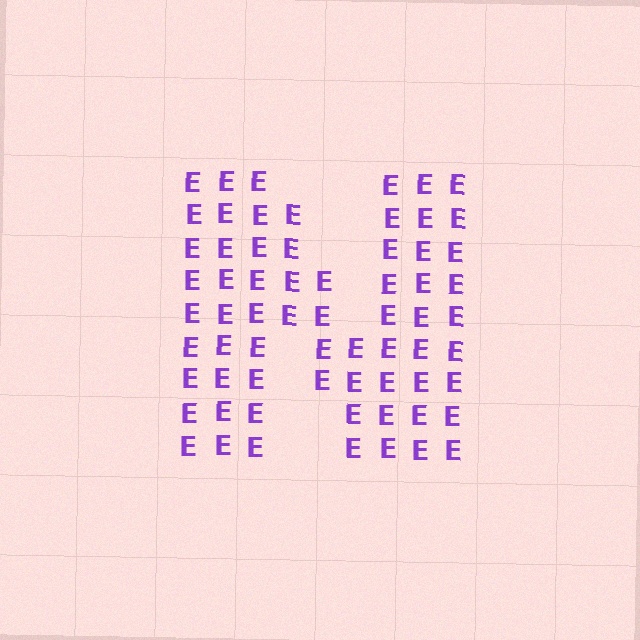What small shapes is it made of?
It is made of small letter E's.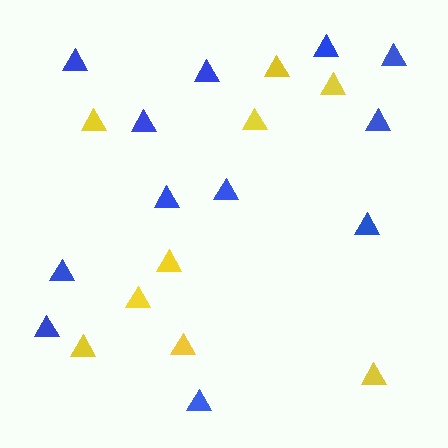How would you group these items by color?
There are 2 groups: one group of yellow triangles (9) and one group of blue triangles (12).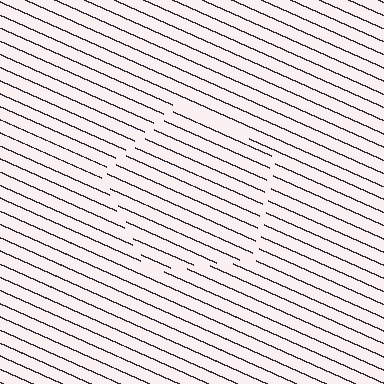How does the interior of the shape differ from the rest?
The interior of the shape contains the same grating, shifted by half a period — the contour is defined by the phase discontinuity where line-ends from the inner and outer gratings abut.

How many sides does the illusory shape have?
5 sides — the line-ends trace a pentagon.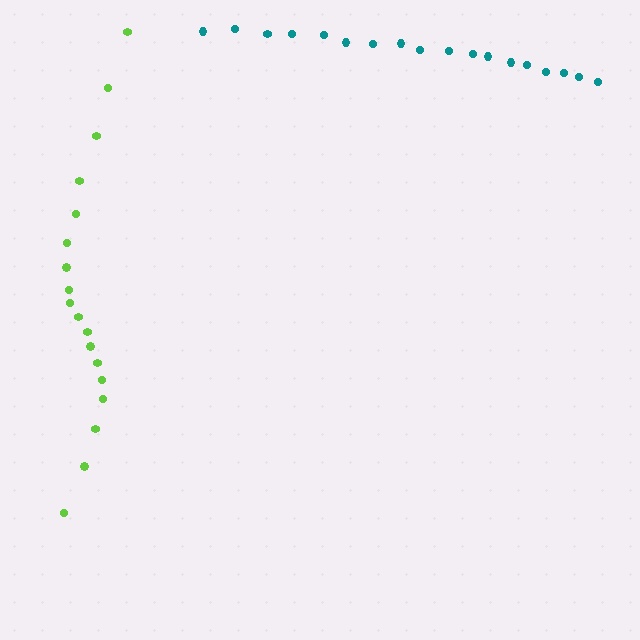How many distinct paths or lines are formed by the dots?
There are 2 distinct paths.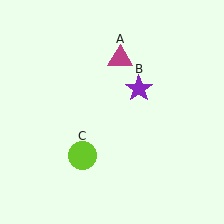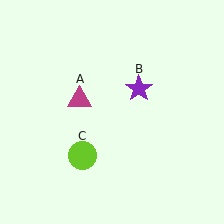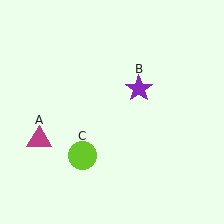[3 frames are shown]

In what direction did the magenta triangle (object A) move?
The magenta triangle (object A) moved down and to the left.